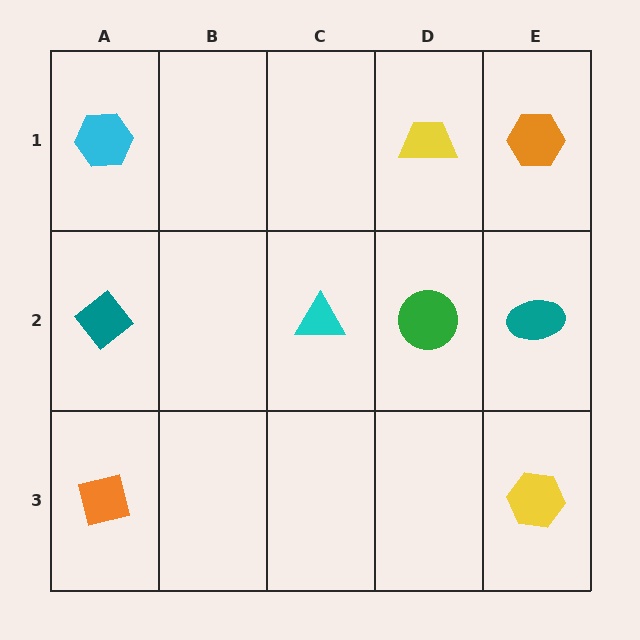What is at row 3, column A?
An orange square.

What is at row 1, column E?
An orange hexagon.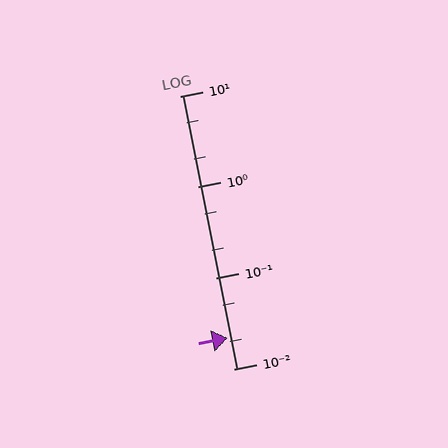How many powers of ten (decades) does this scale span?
The scale spans 3 decades, from 0.01 to 10.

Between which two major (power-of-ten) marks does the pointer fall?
The pointer is between 0.01 and 0.1.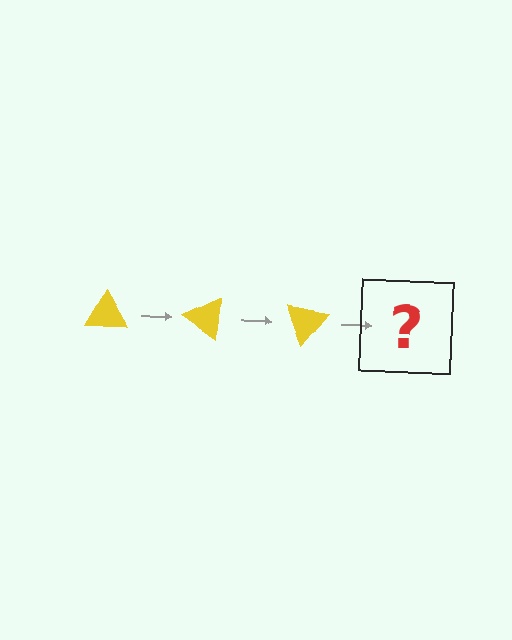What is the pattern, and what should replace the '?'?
The pattern is that the triangle rotates 35 degrees each step. The '?' should be a yellow triangle rotated 105 degrees.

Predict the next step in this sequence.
The next step is a yellow triangle rotated 105 degrees.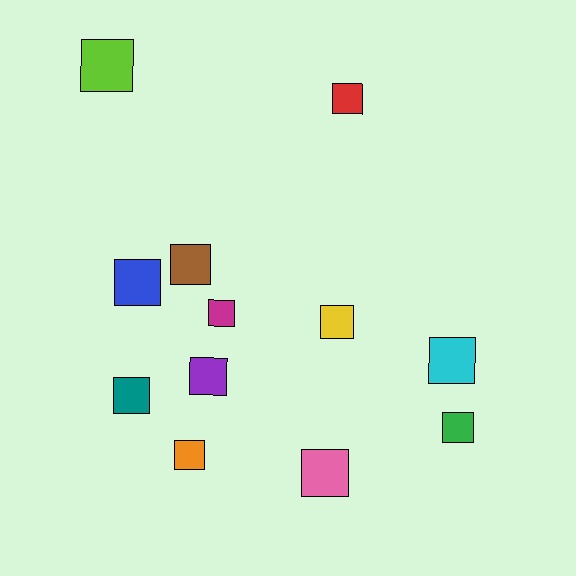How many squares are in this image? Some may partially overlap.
There are 12 squares.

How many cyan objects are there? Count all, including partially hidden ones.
There is 1 cyan object.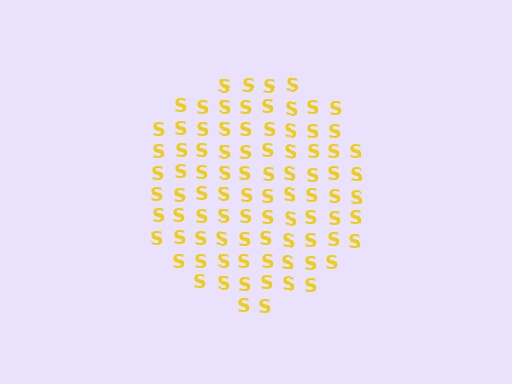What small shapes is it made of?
It is made of small letter S's.